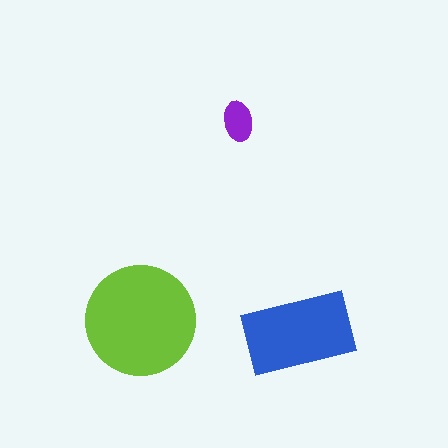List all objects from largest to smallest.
The lime circle, the blue rectangle, the purple ellipse.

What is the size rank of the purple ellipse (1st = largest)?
3rd.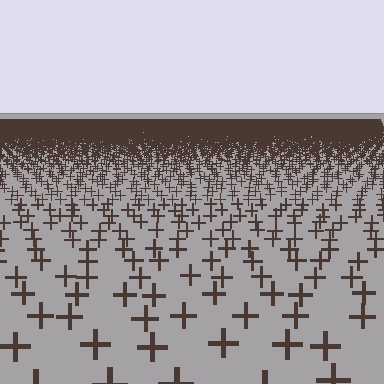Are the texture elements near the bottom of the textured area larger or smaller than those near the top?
Larger. Near the bottom, elements are closer to the viewer and appear at a bigger on-screen size.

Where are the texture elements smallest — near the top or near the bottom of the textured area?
Near the top.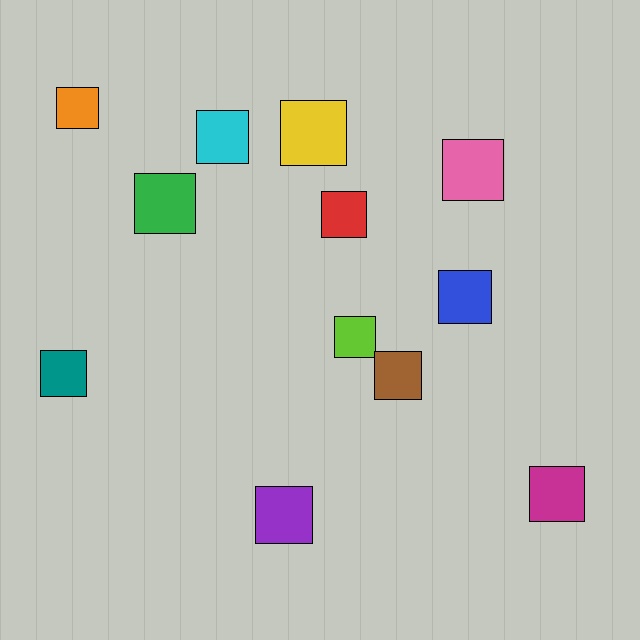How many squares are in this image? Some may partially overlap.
There are 12 squares.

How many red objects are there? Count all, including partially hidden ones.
There is 1 red object.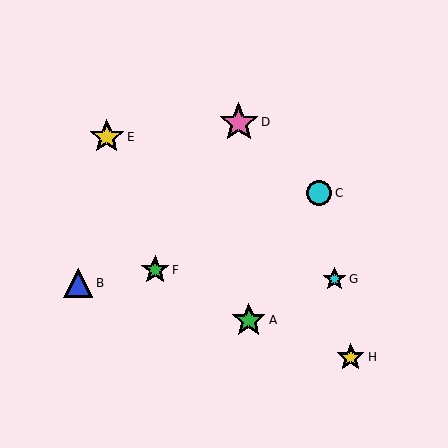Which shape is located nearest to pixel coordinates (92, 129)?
The yellow star (labeled E) at (107, 137) is nearest to that location.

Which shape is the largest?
The pink star (labeled D) is the largest.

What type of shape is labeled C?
Shape C is a cyan circle.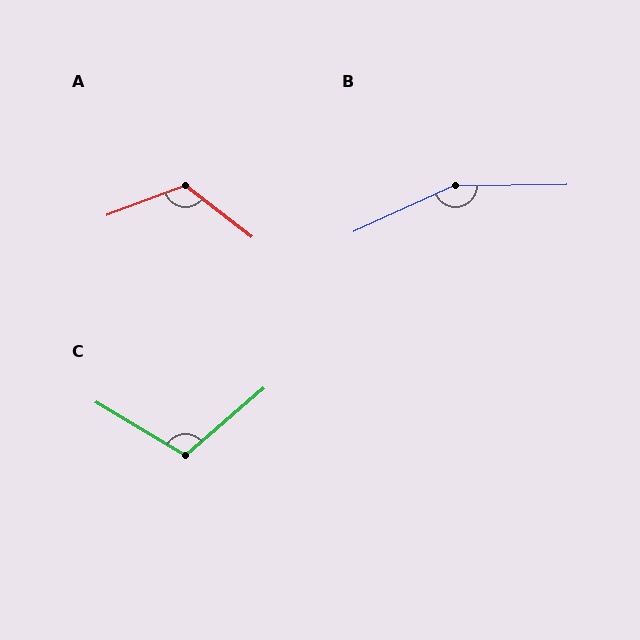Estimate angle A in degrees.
Approximately 122 degrees.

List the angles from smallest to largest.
C (108°), A (122°), B (156°).